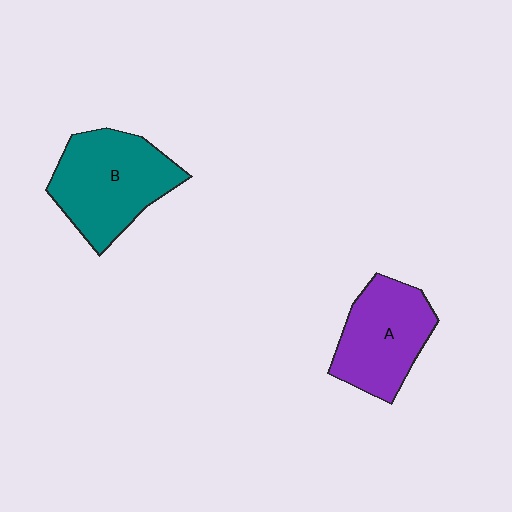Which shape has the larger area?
Shape B (teal).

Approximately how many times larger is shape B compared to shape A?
Approximately 1.2 times.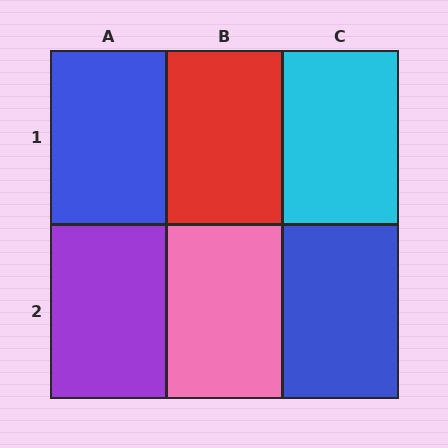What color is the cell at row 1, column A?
Blue.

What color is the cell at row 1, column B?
Red.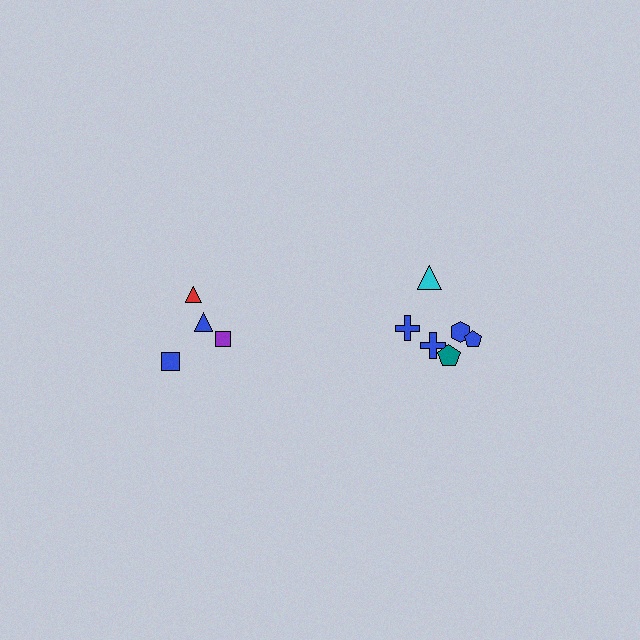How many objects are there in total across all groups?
There are 10 objects.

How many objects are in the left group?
There are 4 objects.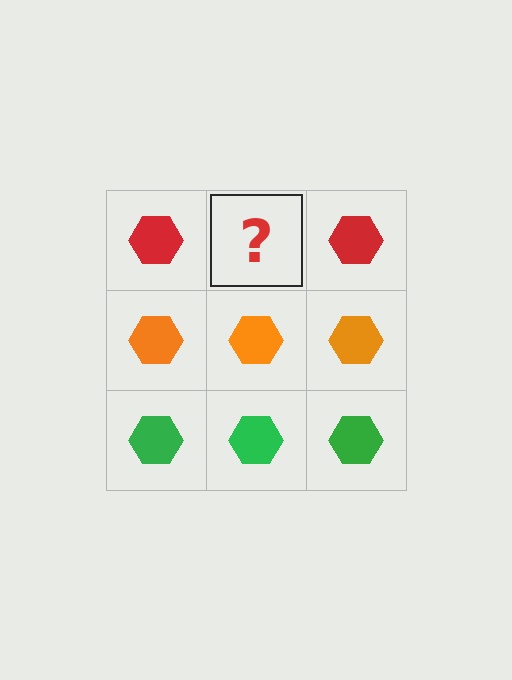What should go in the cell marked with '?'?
The missing cell should contain a red hexagon.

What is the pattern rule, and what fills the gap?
The rule is that each row has a consistent color. The gap should be filled with a red hexagon.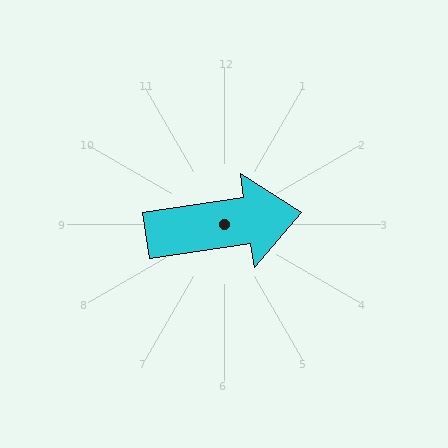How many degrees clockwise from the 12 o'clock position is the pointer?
Approximately 81 degrees.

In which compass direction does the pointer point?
East.